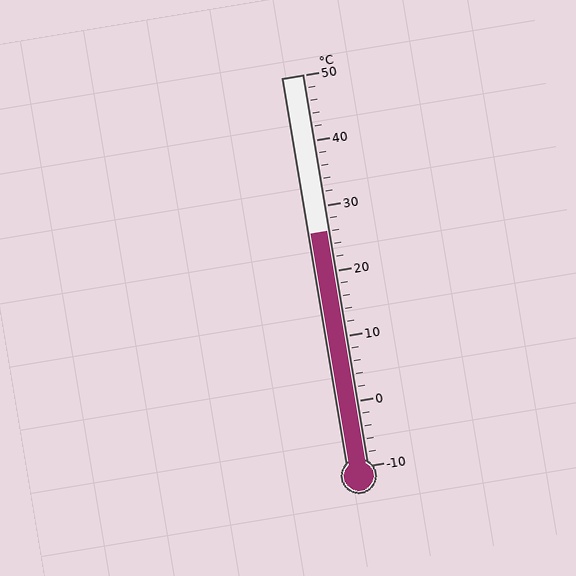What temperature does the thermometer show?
The thermometer shows approximately 26°C.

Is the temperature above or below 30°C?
The temperature is below 30°C.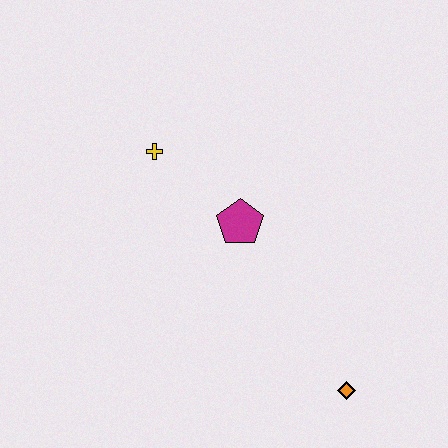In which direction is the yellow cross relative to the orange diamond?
The yellow cross is above the orange diamond.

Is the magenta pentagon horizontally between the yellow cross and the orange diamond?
Yes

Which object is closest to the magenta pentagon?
The yellow cross is closest to the magenta pentagon.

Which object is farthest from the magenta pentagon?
The orange diamond is farthest from the magenta pentagon.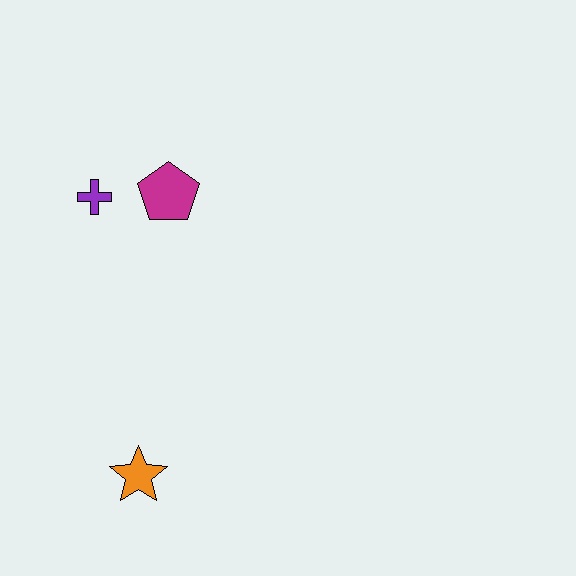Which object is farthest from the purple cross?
The orange star is farthest from the purple cross.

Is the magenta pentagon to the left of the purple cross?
No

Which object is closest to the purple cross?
The magenta pentagon is closest to the purple cross.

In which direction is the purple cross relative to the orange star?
The purple cross is above the orange star.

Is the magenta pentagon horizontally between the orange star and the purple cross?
No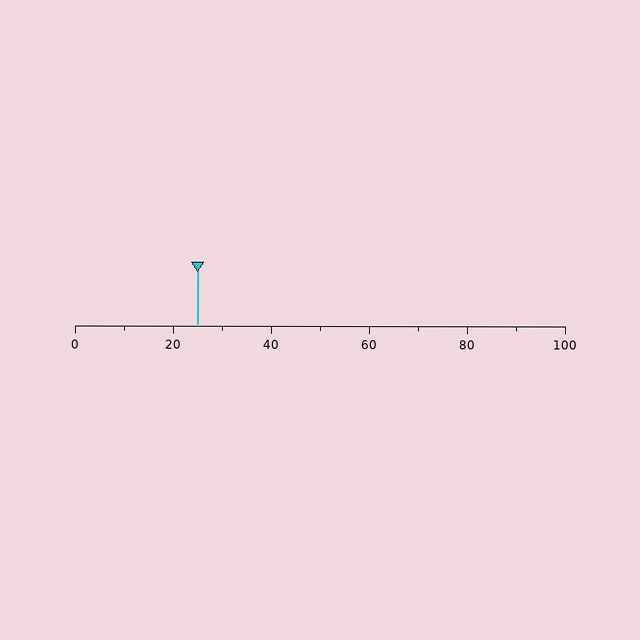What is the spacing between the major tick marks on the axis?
The major ticks are spaced 20 apart.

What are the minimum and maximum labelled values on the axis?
The axis runs from 0 to 100.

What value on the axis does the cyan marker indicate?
The marker indicates approximately 25.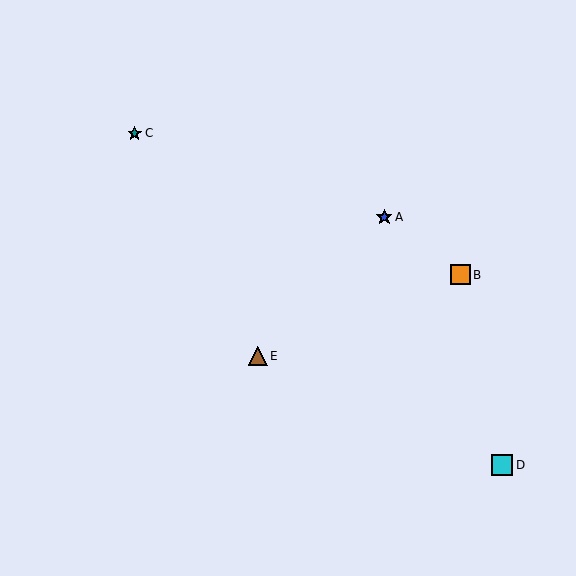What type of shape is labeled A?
Shape A is a blue star.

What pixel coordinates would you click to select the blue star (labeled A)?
Click at (384, 217) to select the blue star A.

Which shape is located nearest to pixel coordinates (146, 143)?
The teal star (labeled C) at (135, 133) is nearest to that location.